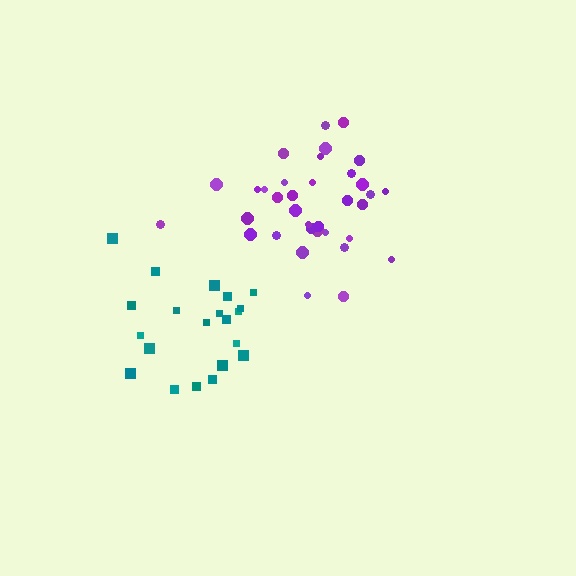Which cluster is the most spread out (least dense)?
Teal.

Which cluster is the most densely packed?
Purple.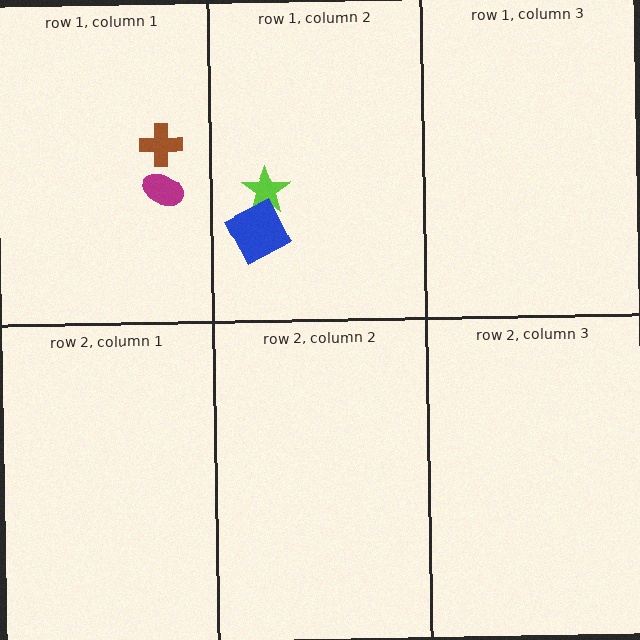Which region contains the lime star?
The row 1, column 2 region.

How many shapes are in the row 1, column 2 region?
2.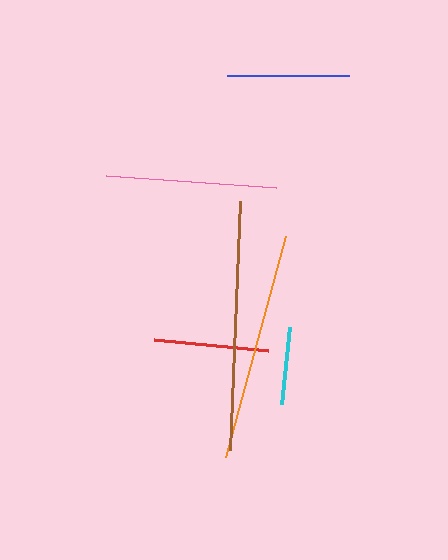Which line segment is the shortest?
The cyan line is the shortest at approximately 77 pixels.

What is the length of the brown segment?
The brown segment is approximately 249 pixels long.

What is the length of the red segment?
The red segment is approximately 115 pixels long.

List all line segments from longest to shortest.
From longest to shortest: brown, orange, pink, blue, red, cyan.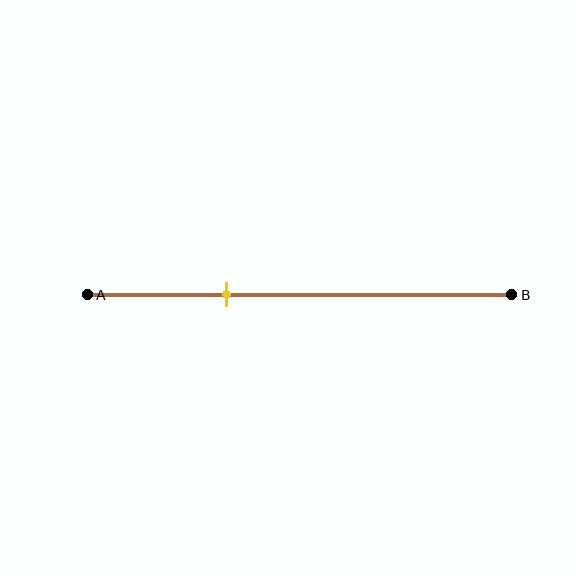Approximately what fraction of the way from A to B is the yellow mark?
The yellow mark is approximately 35% of the way from A to B.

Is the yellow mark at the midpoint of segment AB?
No, the mark is at about 35% from A, not at the 50% midpoint.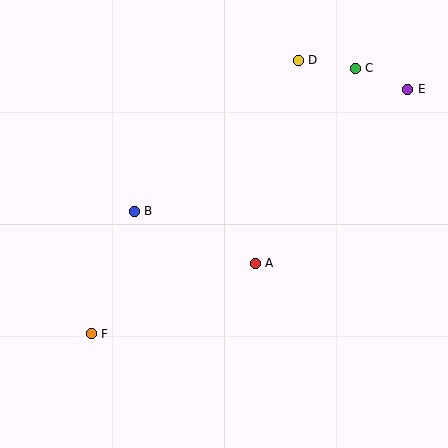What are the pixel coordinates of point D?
Point D is at (298, 60).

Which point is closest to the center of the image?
Point A at (255, 263) is closest to the center.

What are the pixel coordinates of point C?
Point C is at (355, 68).